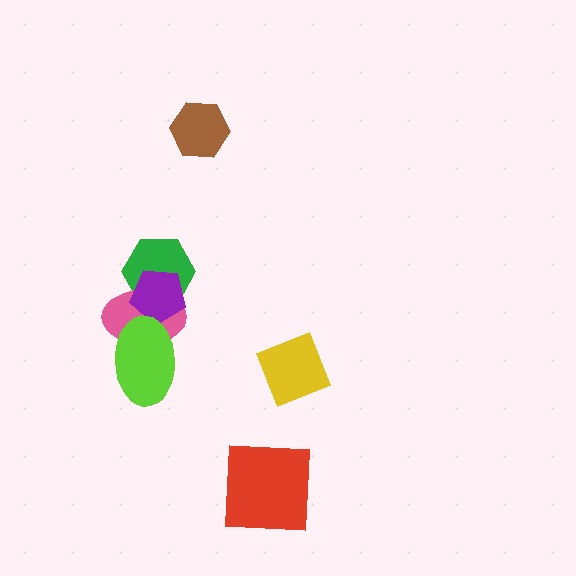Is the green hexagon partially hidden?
Yes, it is partially covered by another shape.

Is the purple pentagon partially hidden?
Yes, it is partially covered by another shape.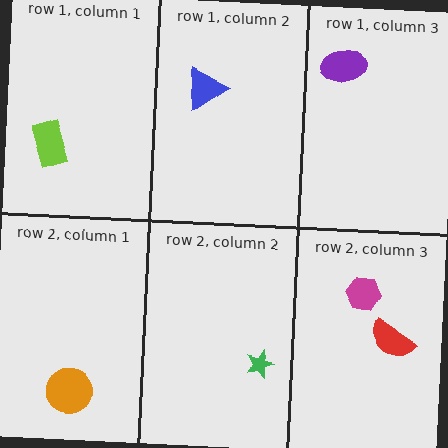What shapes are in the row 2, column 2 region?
The green star.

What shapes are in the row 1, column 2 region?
The blue triangle.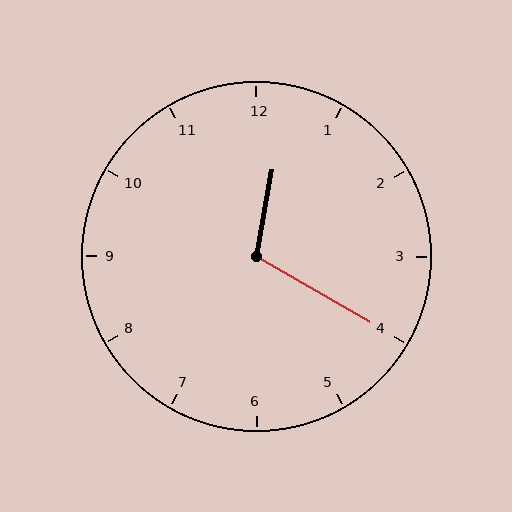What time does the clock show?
12:20.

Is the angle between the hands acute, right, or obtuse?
It is obtuse.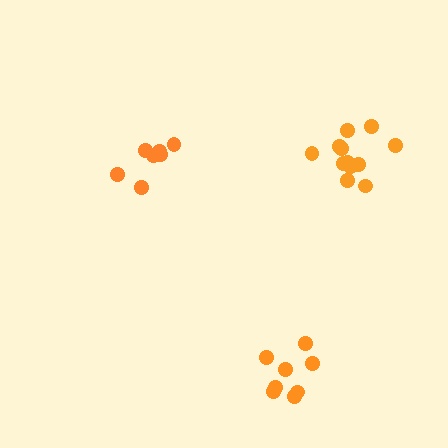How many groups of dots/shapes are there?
There are 3 groups.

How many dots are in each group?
Group 1: 8 dots, Group 2: 7 dots, Group 3: 12 dots (27 total).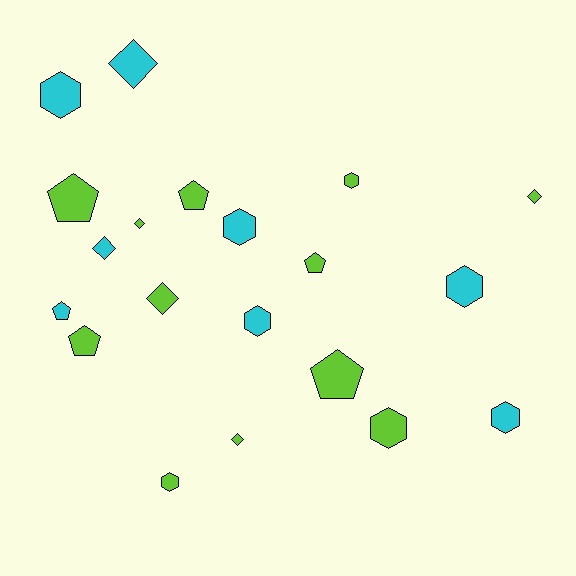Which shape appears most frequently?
Hexagon, with 8 objects.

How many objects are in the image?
There are 20 objects.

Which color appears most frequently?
Lime, with 12 objects.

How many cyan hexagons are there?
There are 5 cyan hexagons.